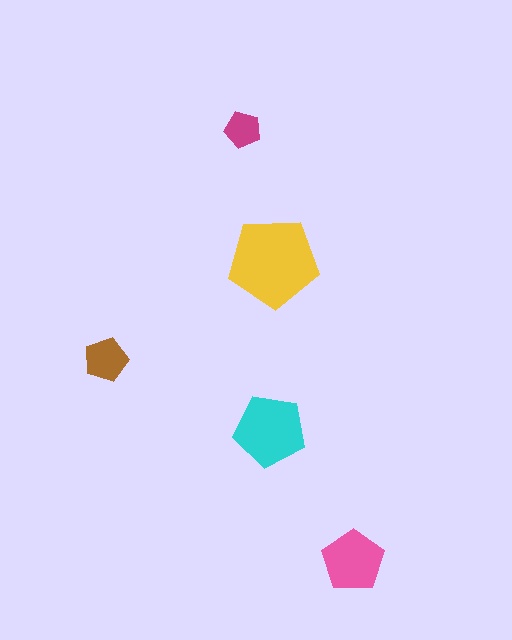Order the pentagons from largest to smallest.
the yellow one, the cyan one, the pink one, the brown one, the magenta one.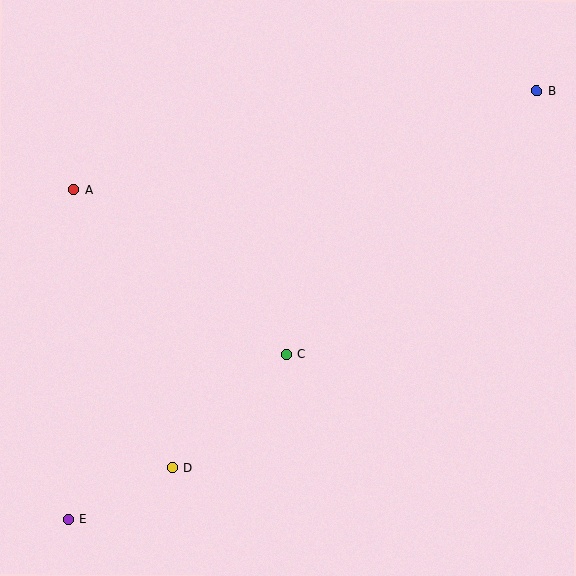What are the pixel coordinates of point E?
Point E is at (68, 519).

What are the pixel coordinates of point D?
Point D is at (172, 468).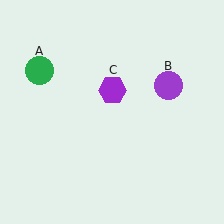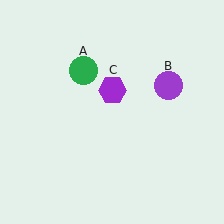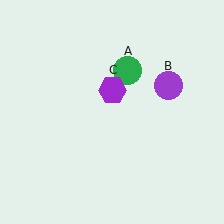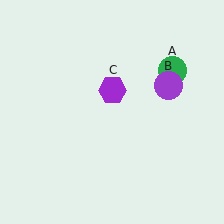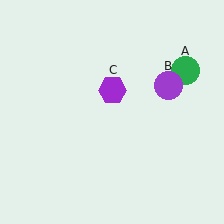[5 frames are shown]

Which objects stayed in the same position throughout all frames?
Purple circle (object B) and purple hexagon (object C) remained stationary.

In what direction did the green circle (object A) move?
The green circle (object A) moved right.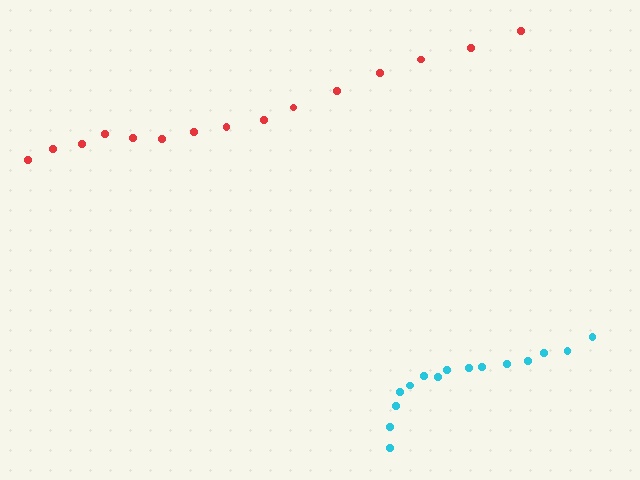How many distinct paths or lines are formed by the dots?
There are 2 distinct paths.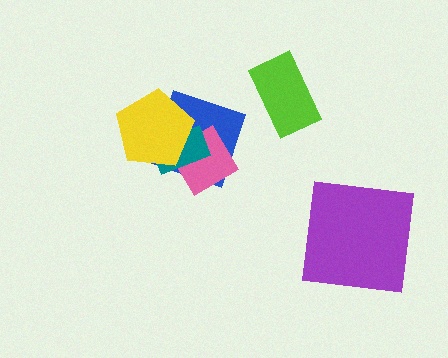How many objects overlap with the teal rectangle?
3 objects overlap with the teal rectangle.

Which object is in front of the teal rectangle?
The yellow pentagon is in front of the teal rectangle.